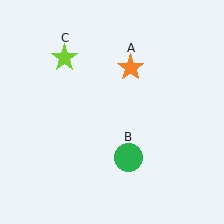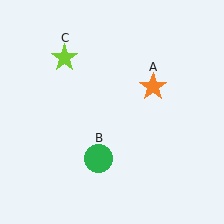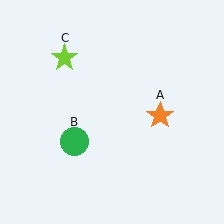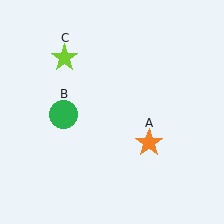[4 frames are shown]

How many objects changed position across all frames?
2 objects changed position: orange star (object A), green circle (object B).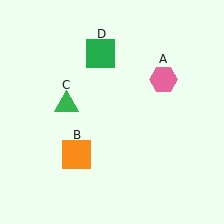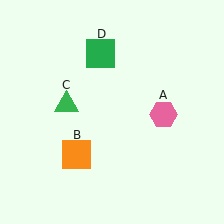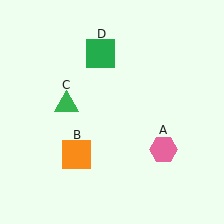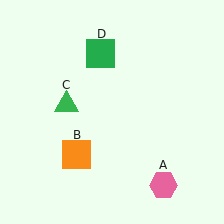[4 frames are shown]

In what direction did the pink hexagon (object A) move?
The pink hexagon (object A) moved down.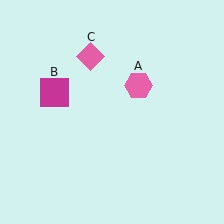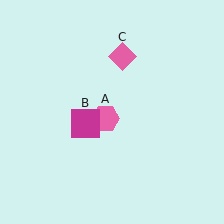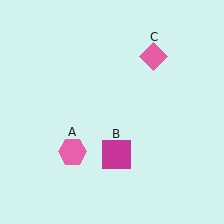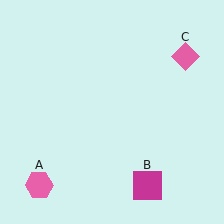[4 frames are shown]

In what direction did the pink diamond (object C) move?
The pink diamond (object C) moved right.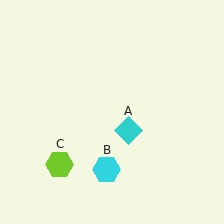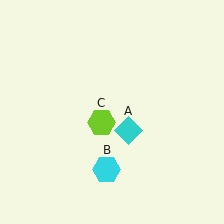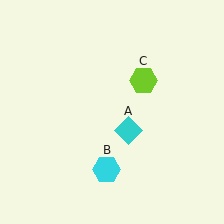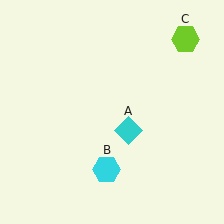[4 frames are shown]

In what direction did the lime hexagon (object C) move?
The lime hexagon (object C) moved up and to the right.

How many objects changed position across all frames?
1 object changed position: lime hexagon (object C).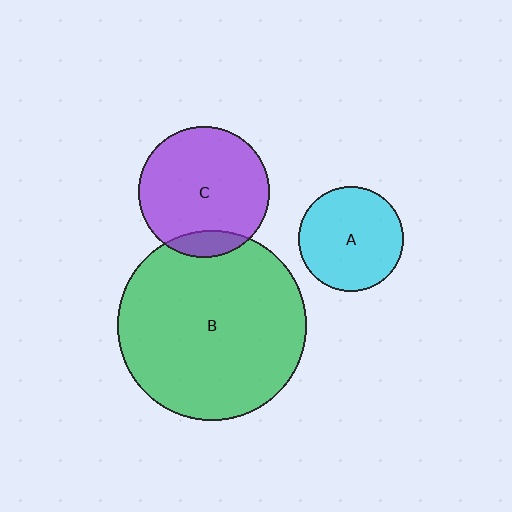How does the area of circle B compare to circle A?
Approximately 3.2 times.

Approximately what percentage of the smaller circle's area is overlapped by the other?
Approximately 10%.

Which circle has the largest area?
Circle B (green).